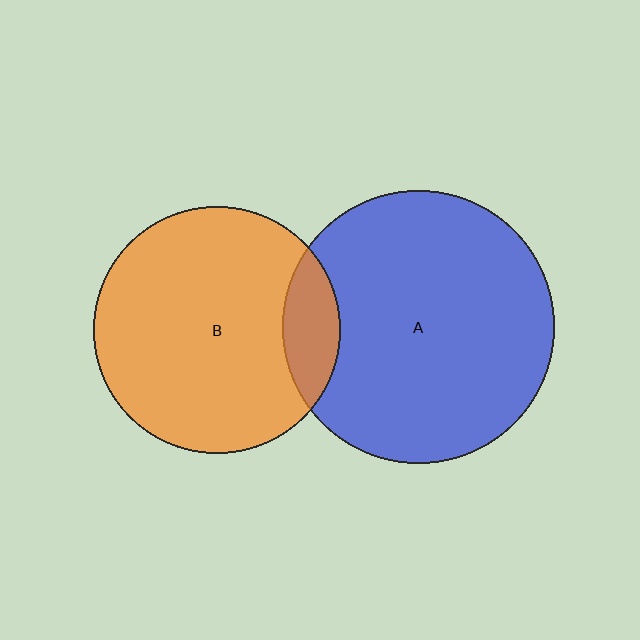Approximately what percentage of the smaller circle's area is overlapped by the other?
Approximately 15%.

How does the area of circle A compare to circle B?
Approximately 1.2 times.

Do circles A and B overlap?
Yes.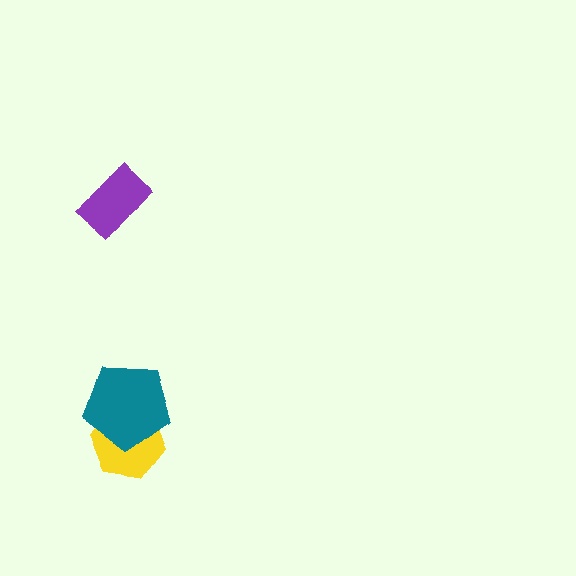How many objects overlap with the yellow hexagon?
1 object overlaps with the yellow hexagon.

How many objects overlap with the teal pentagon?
1 object overlaps with the teal pentagon.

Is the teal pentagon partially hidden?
No, no other shape covers it.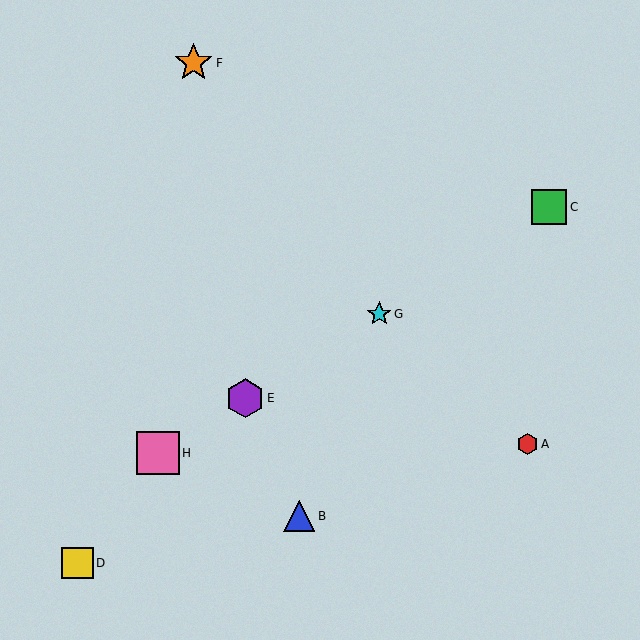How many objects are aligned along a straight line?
4 objects (C, E, G, H) are aligned along a straight line.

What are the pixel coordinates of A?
Object A is at (528, 444).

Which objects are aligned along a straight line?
Objects C, E, G, H are aligned along a straight line.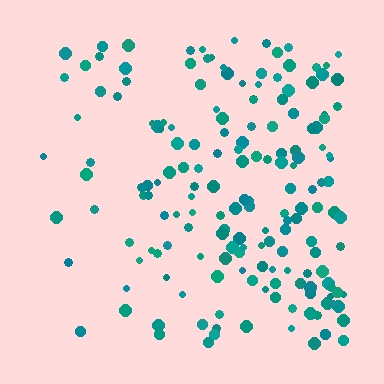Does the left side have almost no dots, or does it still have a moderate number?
Still a moderate number, just noticeably fewer than the right.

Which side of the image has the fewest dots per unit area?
The left.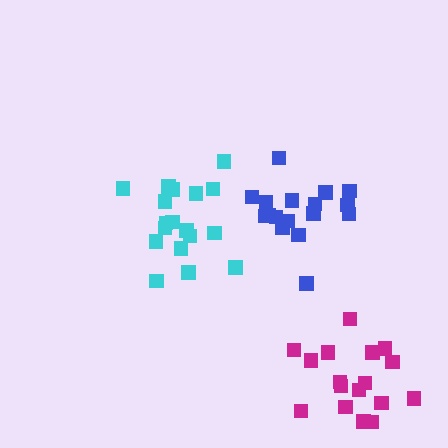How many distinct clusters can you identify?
There are 3 distinct clusters.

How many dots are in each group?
Group 1: 19 dots, Group 2: 17 dots, Group 3: 17 dots (53 total).